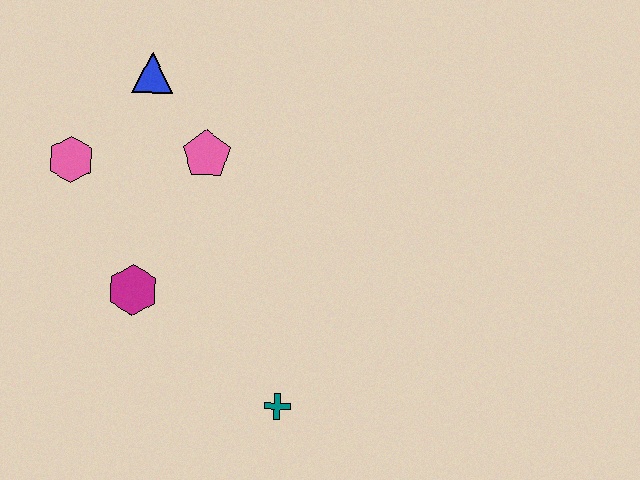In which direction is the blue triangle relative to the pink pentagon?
The blue triangle is above the pink pentagon.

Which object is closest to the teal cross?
The magenta hexagon is closest to the teal cross.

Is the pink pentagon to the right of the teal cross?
No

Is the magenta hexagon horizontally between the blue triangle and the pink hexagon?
Yes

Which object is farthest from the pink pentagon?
The teal cross is farthest from the pink pentagon.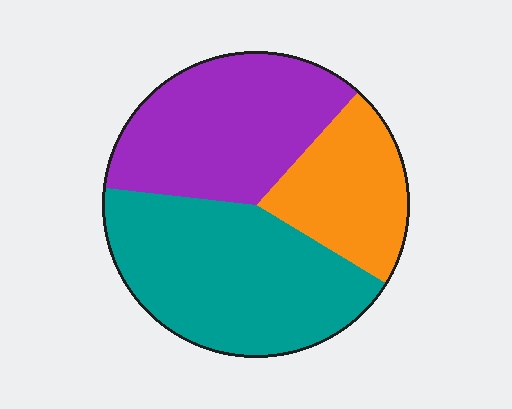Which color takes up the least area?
Orange, at roughly 20%.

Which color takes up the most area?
Teal, at roughly 45%.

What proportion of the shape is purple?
Purple takes up between a quarter and a half of the shape.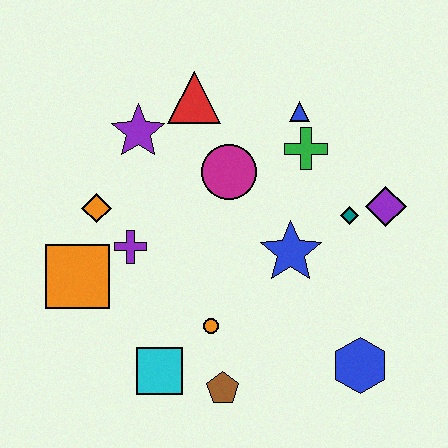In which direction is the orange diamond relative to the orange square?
The orange diamond is above the orange square.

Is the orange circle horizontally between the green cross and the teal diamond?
No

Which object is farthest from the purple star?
The blue hexagon is farthest from the purple star.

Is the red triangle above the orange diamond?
Yes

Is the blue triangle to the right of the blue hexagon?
No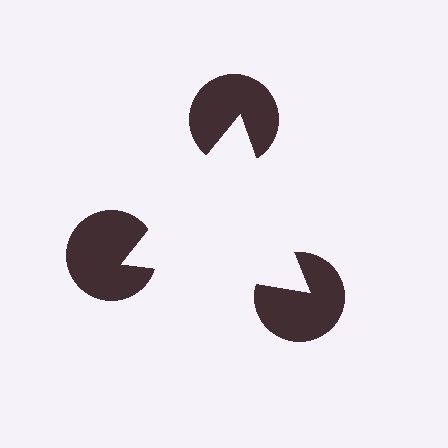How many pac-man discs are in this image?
There are 3 — one at each vertex of the illusory triangle.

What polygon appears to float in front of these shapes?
An illusory triangle — its edges are inferred from the aligned wedge cuts in the pac-man discs, not physically drawn.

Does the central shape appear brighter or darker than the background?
It typically appears slightly brighter than the background, even though no actual brightness change is drawn.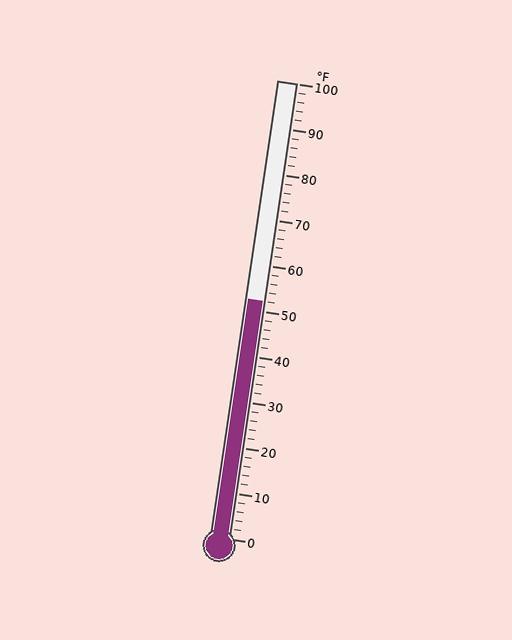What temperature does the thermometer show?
The thermometer shows approximately 52°F.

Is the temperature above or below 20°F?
The temperature is above 20°F.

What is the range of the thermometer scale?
The thermometer scale ranges from 0°F to 100°F.